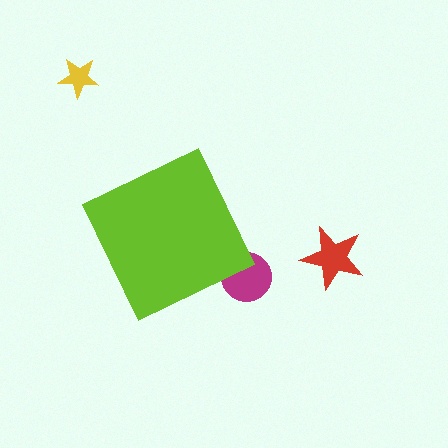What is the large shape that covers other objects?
A lime diamond.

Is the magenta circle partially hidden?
Yes, the magenta circle is partially hidden behind the lime diamond.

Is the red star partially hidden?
No, the red star is fully visible.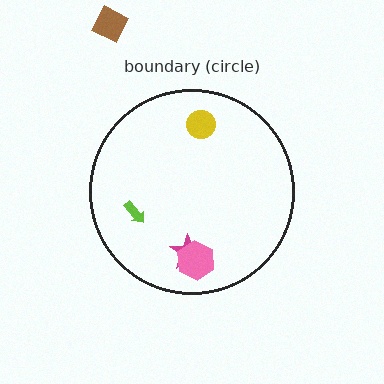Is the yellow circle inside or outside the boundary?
Inside.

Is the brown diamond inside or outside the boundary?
Outside.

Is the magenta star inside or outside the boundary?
Inside.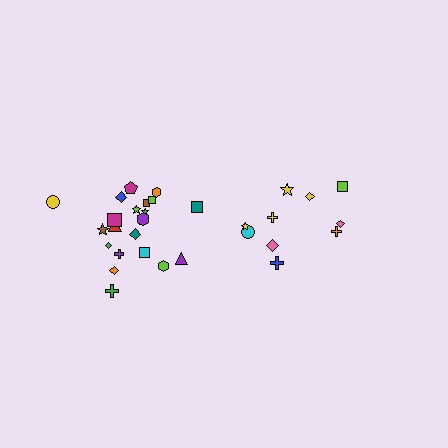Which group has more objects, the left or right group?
The left group.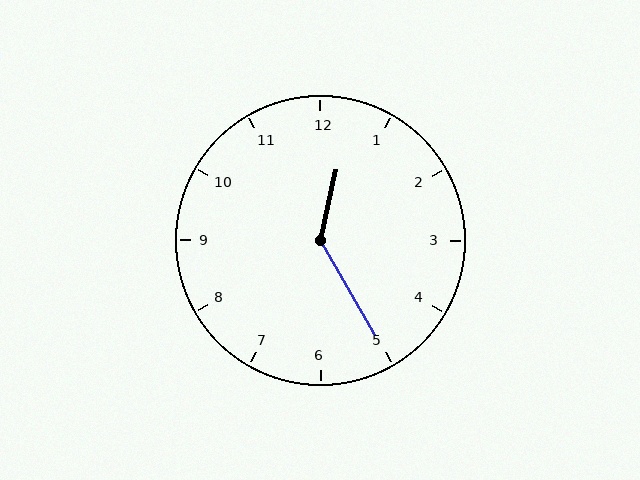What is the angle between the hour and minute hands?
Approximately 138 degrees.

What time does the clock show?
12:25.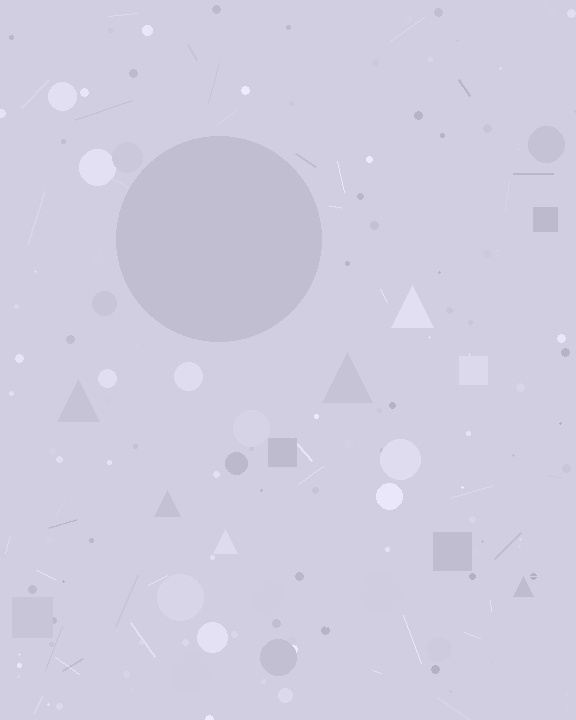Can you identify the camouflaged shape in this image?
The camouflaged shape is a circle.